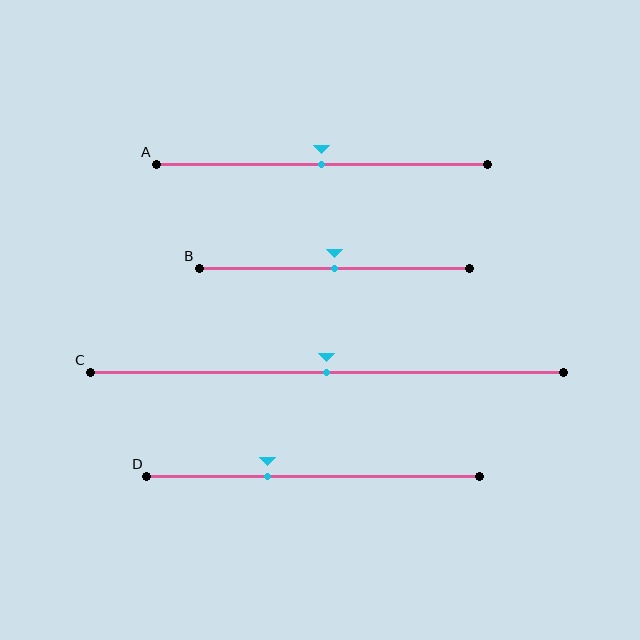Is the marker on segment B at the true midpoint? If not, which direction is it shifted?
Yes, the marker on segment B is at the true midpoint.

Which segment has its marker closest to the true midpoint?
Segment A has its marker closest to the true midpoint.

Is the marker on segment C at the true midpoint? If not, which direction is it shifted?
Yes, the marker on segment C is at the true midpoint.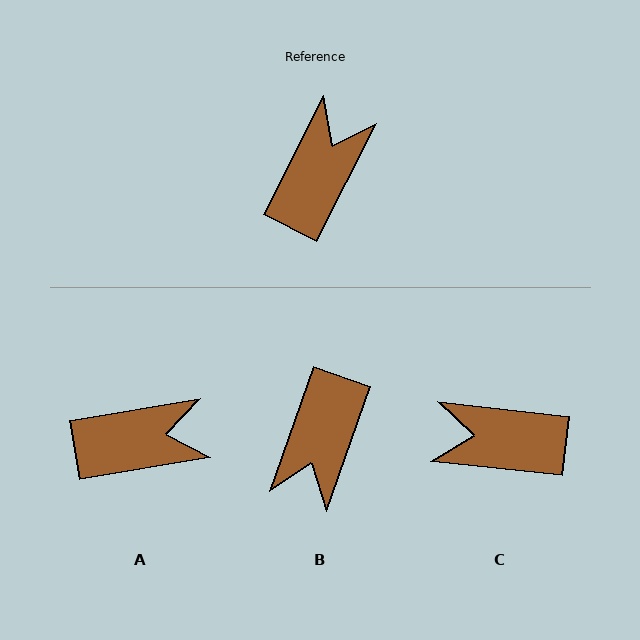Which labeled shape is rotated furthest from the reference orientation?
B, about 172 degrees away.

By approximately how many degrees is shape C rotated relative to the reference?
Approximately 111 degrees counter-clockwise.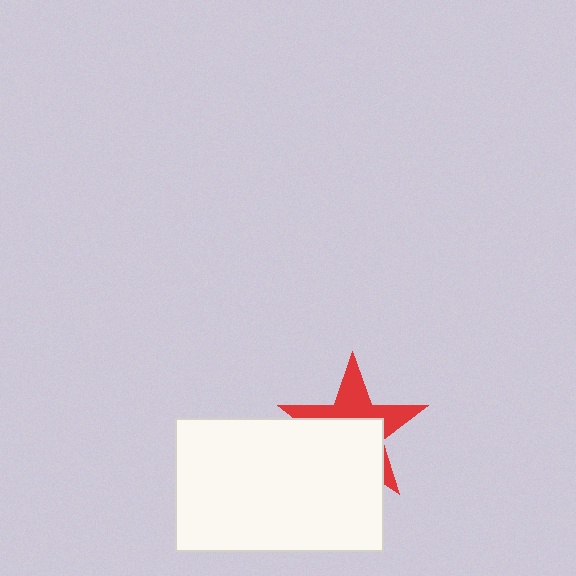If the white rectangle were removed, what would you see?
You would see the complete red star.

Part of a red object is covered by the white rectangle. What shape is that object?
It is a star.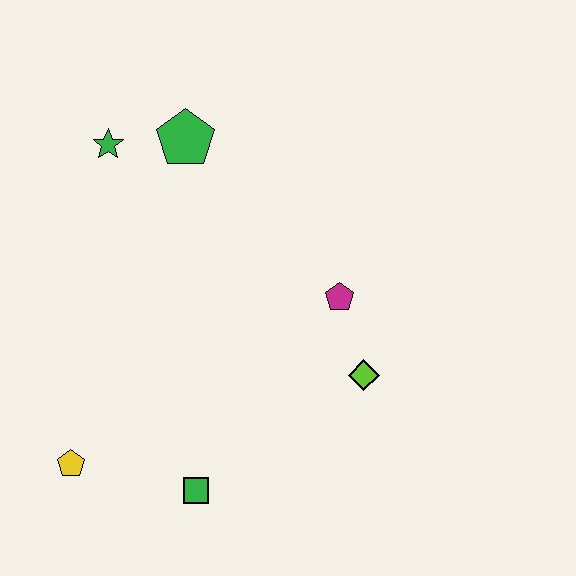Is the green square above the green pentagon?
No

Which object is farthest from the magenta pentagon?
The yellow pentagon is farthest from the magenta pentagon.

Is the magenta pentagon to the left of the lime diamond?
Yes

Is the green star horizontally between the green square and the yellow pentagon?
Yes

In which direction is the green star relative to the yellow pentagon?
The green star is above the yellow pentagon.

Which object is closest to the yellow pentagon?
The green square is closest to the yellow pentagon.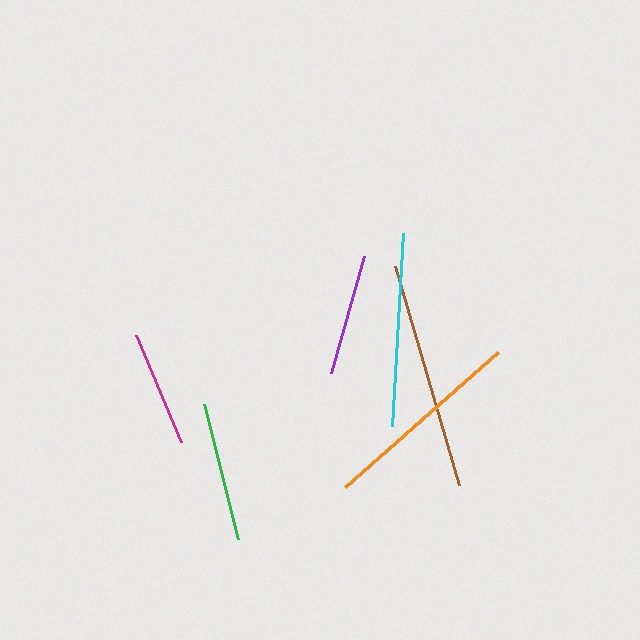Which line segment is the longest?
The brown line is the longest at approximately 228 pixels.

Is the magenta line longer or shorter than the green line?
The green line is longer than the magenta line.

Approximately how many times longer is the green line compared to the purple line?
The green line is approximately 1.1 times the length of the purple line.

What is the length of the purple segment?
The purple segment is approximately 122 pixels long.